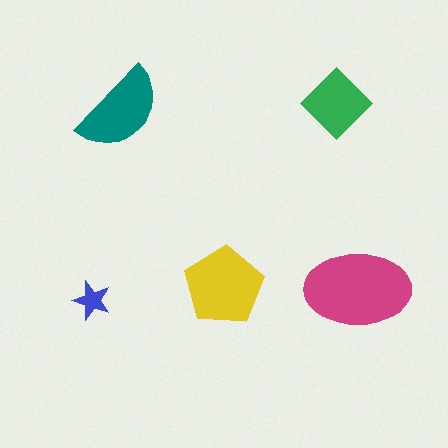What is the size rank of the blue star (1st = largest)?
5th.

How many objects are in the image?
There are 5 objects in the image.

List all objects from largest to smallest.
The magenta ellipse, the yellow pentagon, the teal semicircle, the green diamond, the blue star.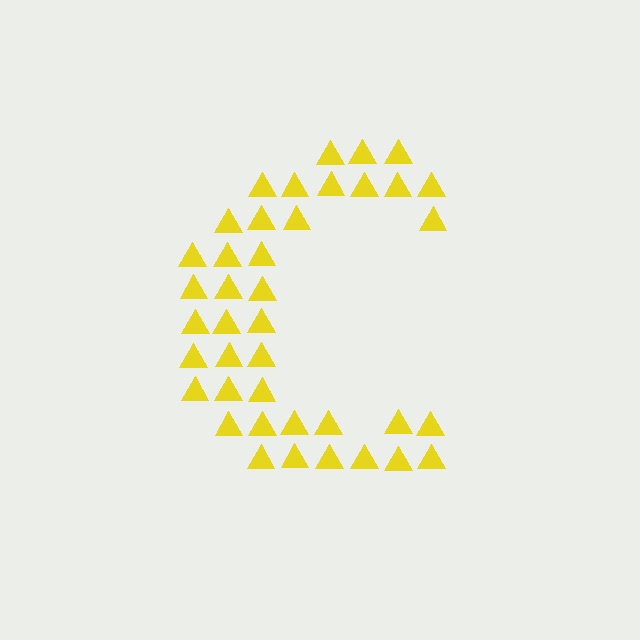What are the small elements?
The small elements are triangles.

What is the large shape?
The large shape is the letter C.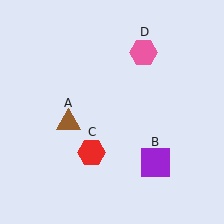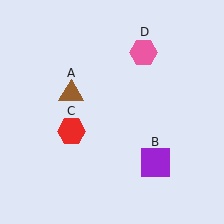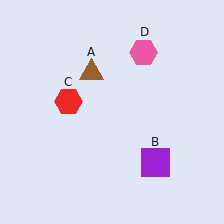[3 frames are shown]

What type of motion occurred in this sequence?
The brown triangle (object A), red hexagon (object C) rotated clockwise around the center of the scene.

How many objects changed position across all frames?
2 objects changed position: brown triangle (object A), red hexagon (object C).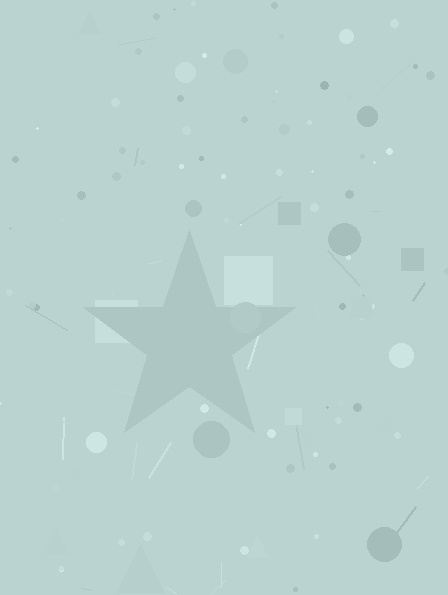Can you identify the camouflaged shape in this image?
The camouflaged shape is a star.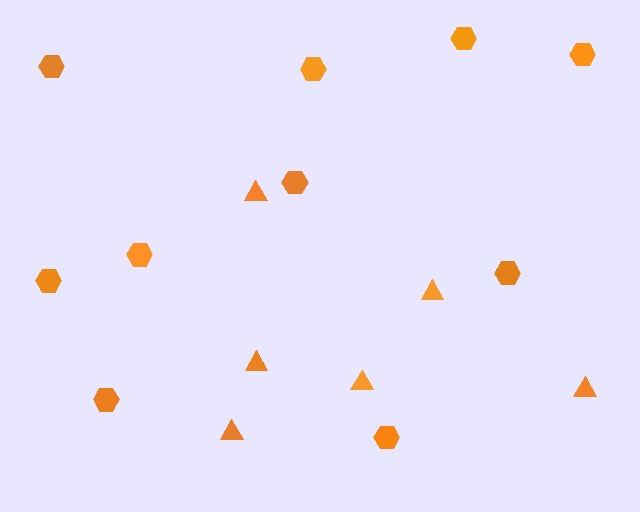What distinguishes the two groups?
There are 2 groups: one group of triangles (6) and one group of hexagons (10).